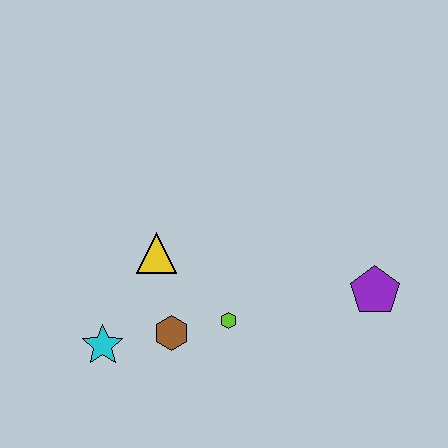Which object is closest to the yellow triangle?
The brown hexagon is closest to the yellow triangle.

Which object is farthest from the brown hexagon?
The purple pentagon is farthest from the brown hexagon.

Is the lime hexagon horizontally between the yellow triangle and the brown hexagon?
No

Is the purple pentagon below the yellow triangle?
Yes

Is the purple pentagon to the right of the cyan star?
Yes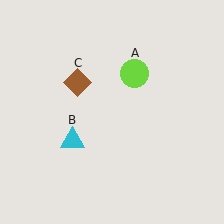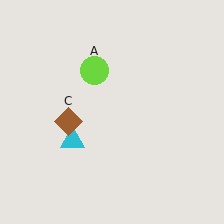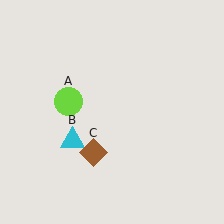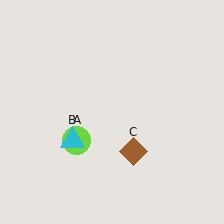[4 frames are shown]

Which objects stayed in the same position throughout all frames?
Cyan triangle (object B) remained stationary.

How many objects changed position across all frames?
2 objects changed position: lime circle (object A), brown diamond (object C).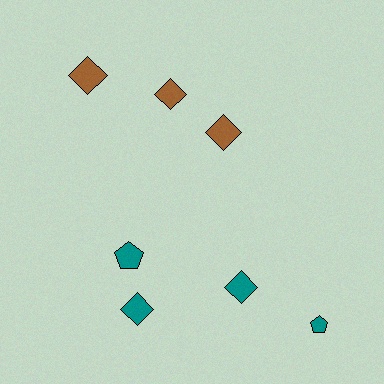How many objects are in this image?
There are 7 objects.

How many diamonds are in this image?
There are 5 diamonds.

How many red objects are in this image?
There are no red objects.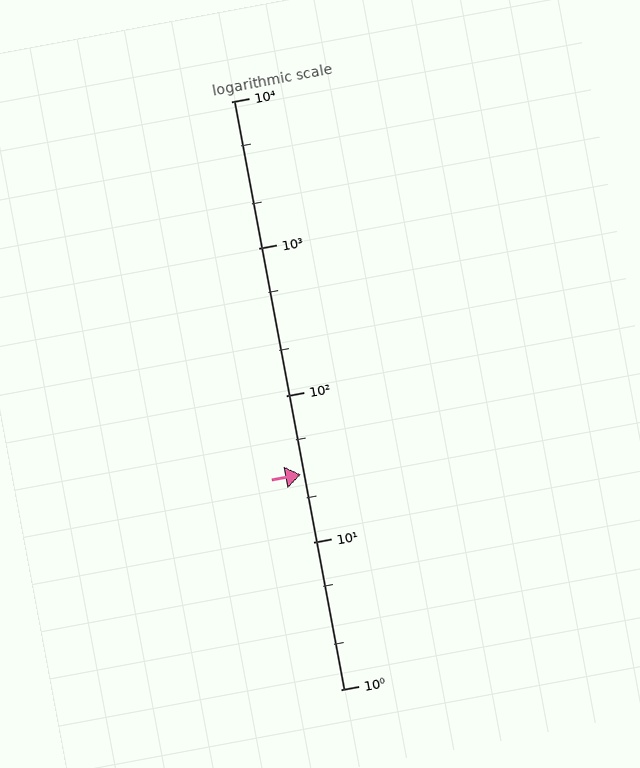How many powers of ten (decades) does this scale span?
The scale spans 4 decades, from 1 to 10000.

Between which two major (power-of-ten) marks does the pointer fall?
The pointer is between 10 and 100.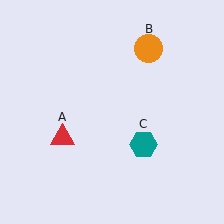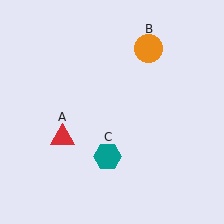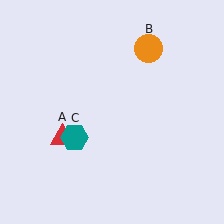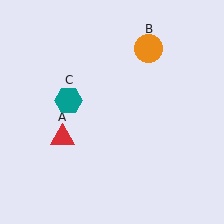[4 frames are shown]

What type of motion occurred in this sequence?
The teal hexagon (object C) rotated clockwise around the center of the scene.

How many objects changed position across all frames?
1 object changed position: teal hexagon (object C).